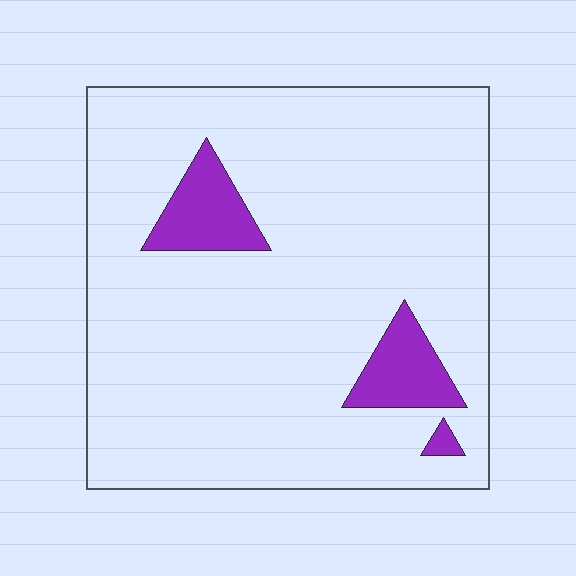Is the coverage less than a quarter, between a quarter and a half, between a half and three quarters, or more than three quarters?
Less than a quarter.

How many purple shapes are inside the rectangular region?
3.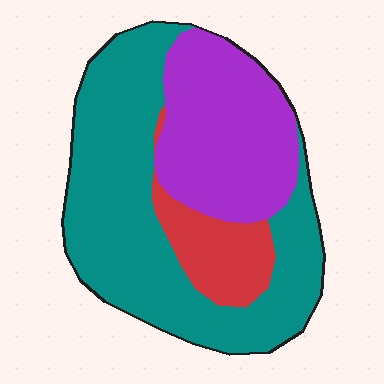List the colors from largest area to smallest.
From largest to smallest: teal, purple, red.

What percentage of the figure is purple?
Purple covers roughly 30% of the figure.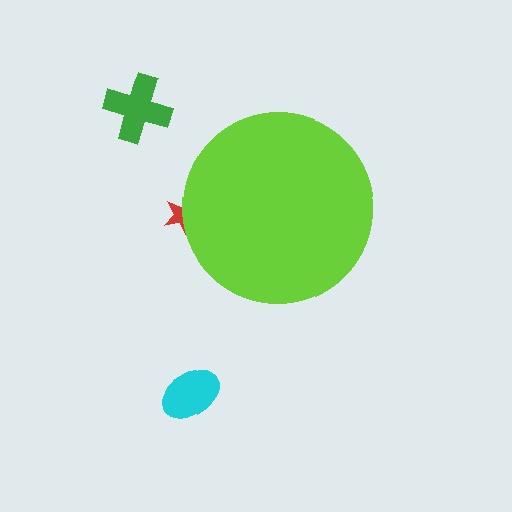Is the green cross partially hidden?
No, the green cross is fully visible.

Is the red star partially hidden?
Yes, the red star is partially hidden behind the lime circle.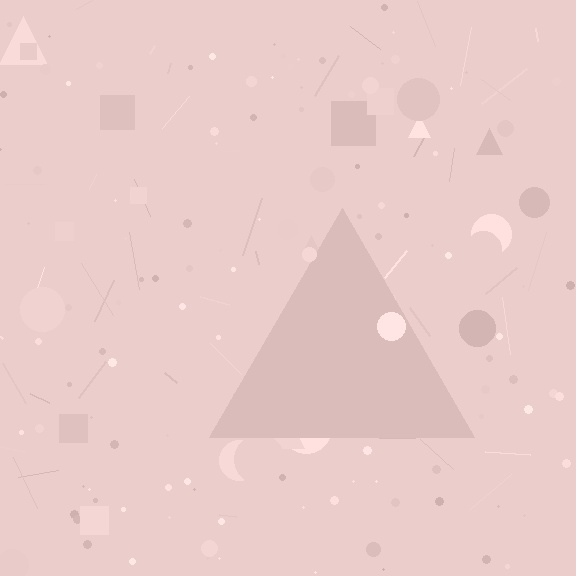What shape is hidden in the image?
A triangle is hidden in the image.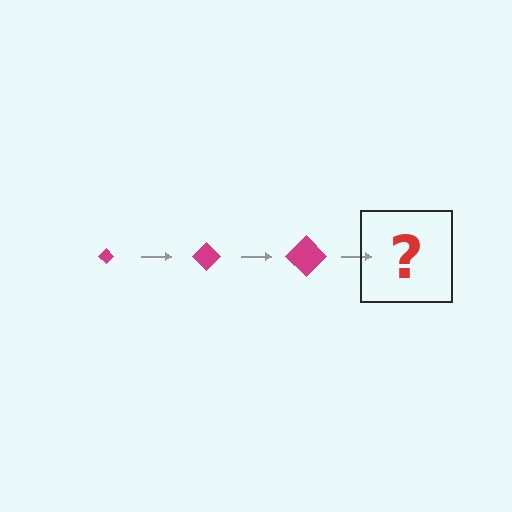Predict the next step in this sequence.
The next step is a magenta diamond, larger than the previous one.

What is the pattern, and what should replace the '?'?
The pattern is that the diamond gets progressively larger each step. The '?' should be a magenta diamond, larger than the previous one.